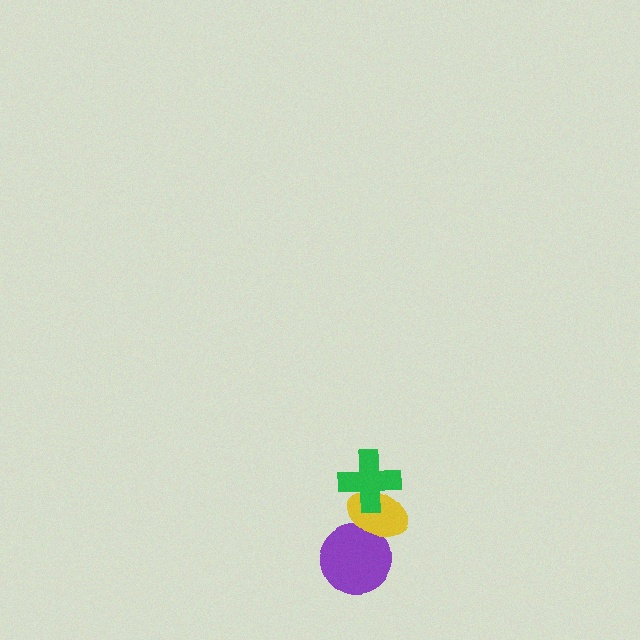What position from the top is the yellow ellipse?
The yellow ellipse is 2nd from the top.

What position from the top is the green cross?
The green cross is 1st from the top.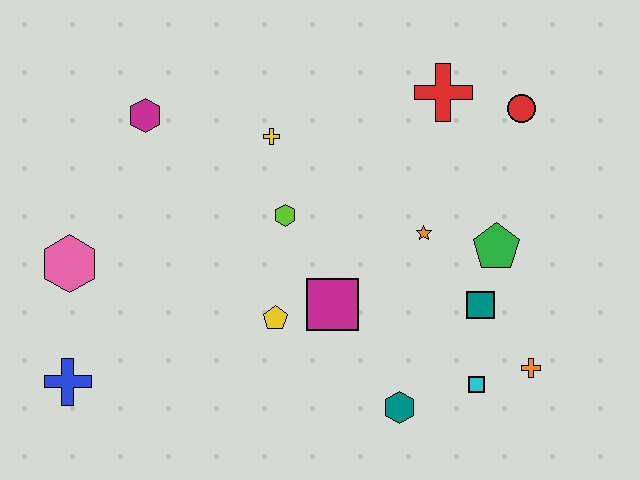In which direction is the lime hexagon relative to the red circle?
The lime hexagon is to the left of the red circle.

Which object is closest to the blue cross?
The pink hexagon is closest to the blue cross.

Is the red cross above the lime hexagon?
Yes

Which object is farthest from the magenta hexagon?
The orange cross is farthest from the magenta hexagon.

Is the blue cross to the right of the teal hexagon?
No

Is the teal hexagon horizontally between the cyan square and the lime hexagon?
Yes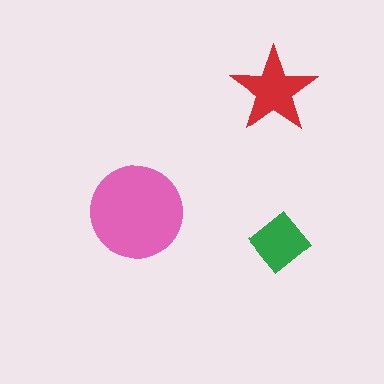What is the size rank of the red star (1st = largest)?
2nd.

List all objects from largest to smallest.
The pink circle, the red star, the green diamond.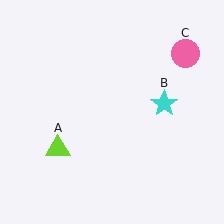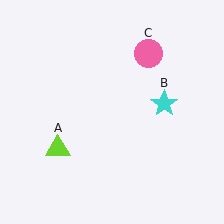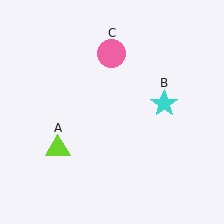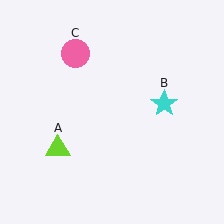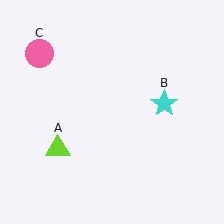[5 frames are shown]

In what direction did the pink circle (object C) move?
The pink circle (object C) moved left.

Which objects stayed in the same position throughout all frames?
Lime triangle (object A) and cyan star (object B) remained stationary.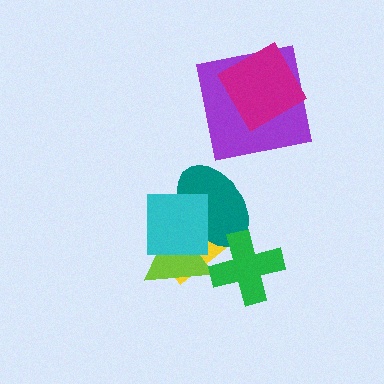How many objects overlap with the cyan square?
3 objects overlap with the cyan square.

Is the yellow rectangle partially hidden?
Yes, it is partially covered by another shape.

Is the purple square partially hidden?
Yes, it is partially covered by another shape.